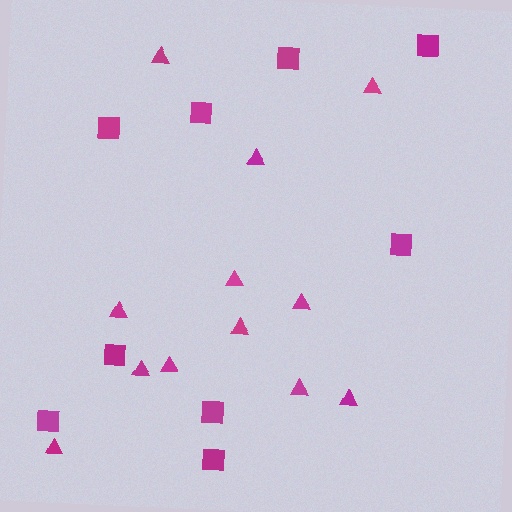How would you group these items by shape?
There are 2 groups: one group of triangles (12) and one group of squares (9).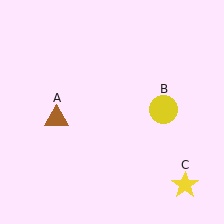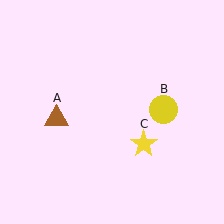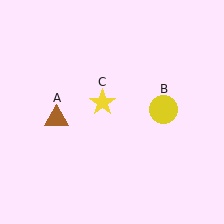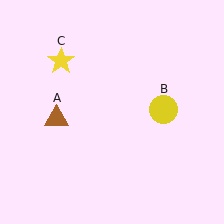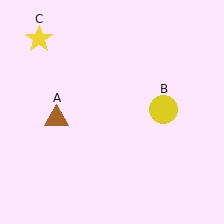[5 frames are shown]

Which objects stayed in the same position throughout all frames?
Brown triangle (object A) and yellow circle (object B) remained stationary.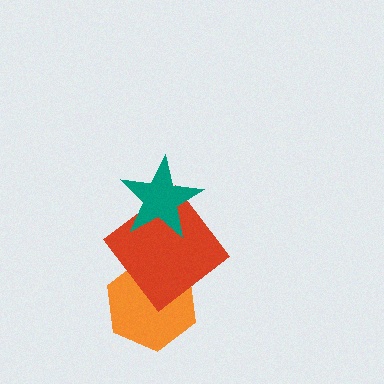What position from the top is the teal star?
The teal star is 1st from the top.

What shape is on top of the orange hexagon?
The red diamond is on top of the orange hexagon.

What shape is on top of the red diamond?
The teal star is on top of the red diamond.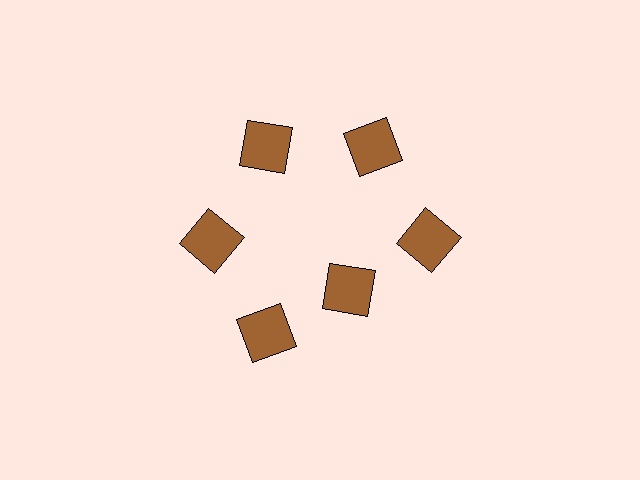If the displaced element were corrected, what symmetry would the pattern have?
It would have 6-fold rotational symmetry — the pattern would map onto itself every 60 degrees.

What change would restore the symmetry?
The symmetry would be restored by moving it outward, back onto the ring so that all 6 squares sit at equal angles and equal distance from the center.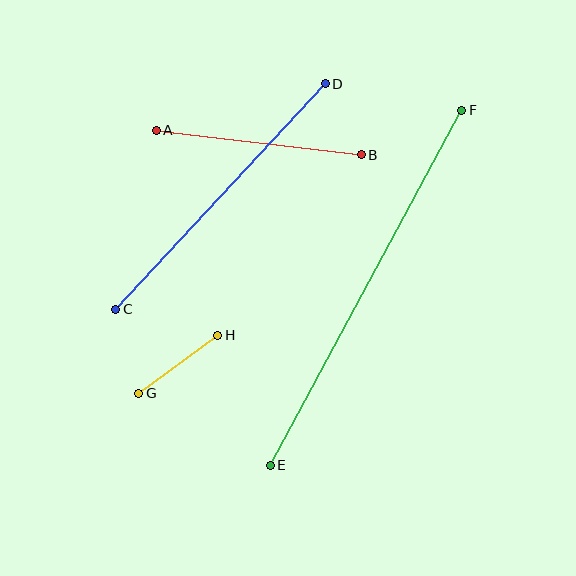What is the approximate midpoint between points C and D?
The midpoint is at approximately (221, 197) pixels.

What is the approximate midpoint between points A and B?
The midpoint is at approximately (259, 143) pixels.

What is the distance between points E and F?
The distance is approximately 403 pixels.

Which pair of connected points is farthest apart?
Points E and F are farthest apart.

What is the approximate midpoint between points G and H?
The midpoint is at approximately (178, 364) pixels.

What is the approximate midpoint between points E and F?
The midpoint is at approximately (366, 288) pixels.